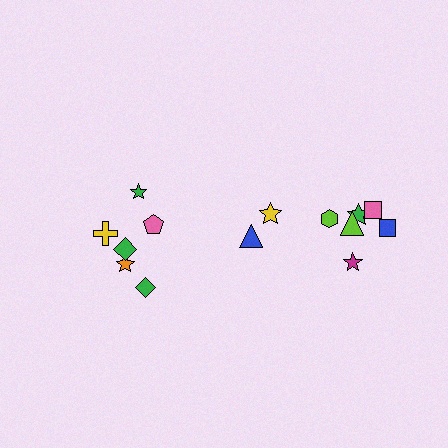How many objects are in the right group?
There are 8 objects.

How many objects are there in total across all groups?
There are 14 objects.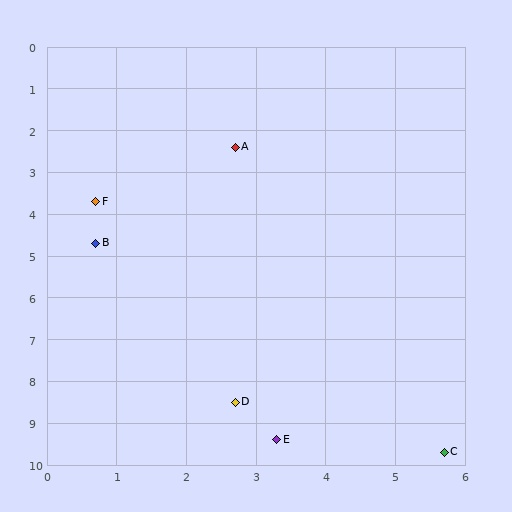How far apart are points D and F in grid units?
Points D and F are about 5.2 grid units apart.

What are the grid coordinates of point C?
Point C is at approximately (5.7, 9.7).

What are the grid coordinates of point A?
Point A is at approximately (2.7, 2.4).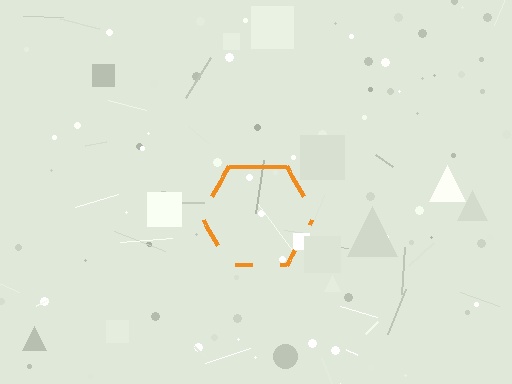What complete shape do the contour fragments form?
The contour fragments form a hexagon.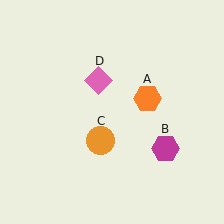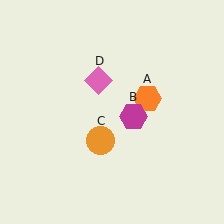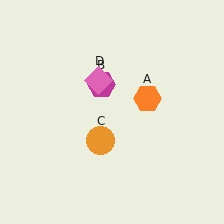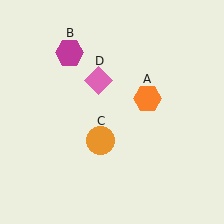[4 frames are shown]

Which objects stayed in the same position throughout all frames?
Orange hexagon (object A) and orange circle (object C) and pink diamond (object D) remained stationary.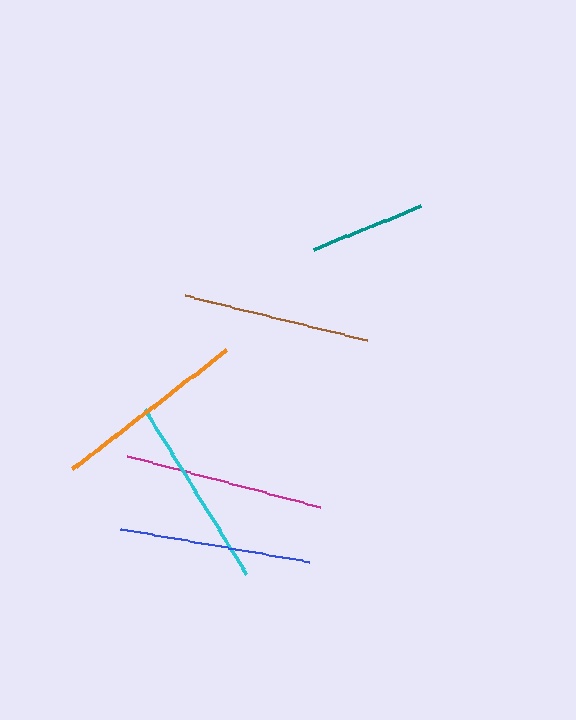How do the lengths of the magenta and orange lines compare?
The magenta and orange lines are approximately the same length.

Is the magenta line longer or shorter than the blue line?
The magenta line is longer than the blue line.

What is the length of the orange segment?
The orange segment is approximately 195 pixels long.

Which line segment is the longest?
The magenta line is the longest at approximately 200 pixels.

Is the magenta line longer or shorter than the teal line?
The magenta line is longer than the teal line.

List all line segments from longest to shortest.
From longest to shortest: magenta, orange, cyan, blue, brown, teal.